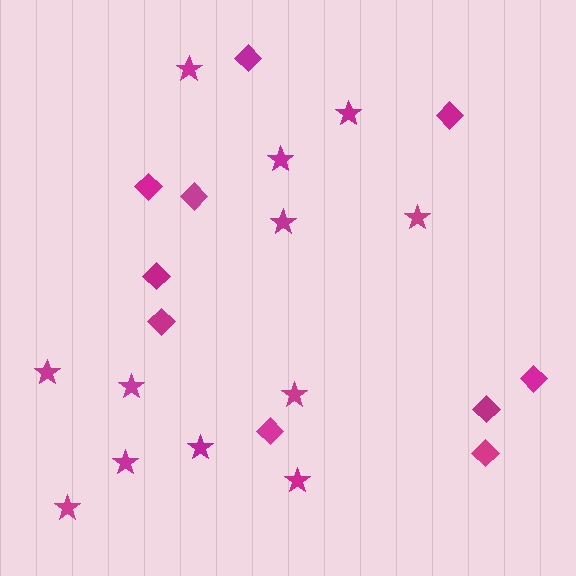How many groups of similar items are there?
There are 2 groups: one group of diamonds (10) and one group of stars (12).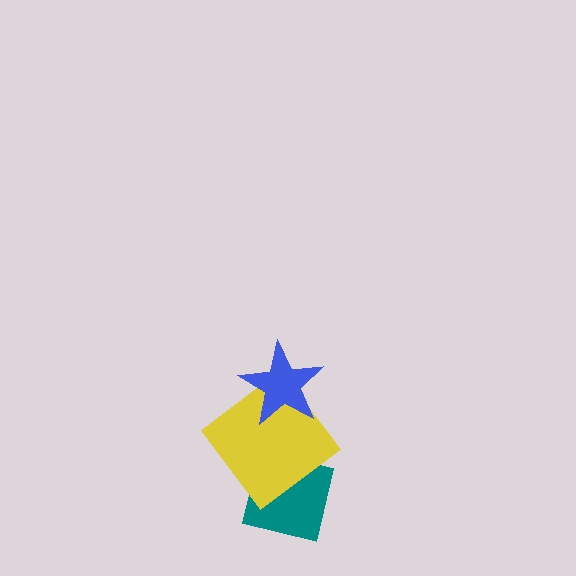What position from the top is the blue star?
The blue star is 1st from the top.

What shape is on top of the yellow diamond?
The blue star is on top of the yellow diamond.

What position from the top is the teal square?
The teal square is 3rd from the top.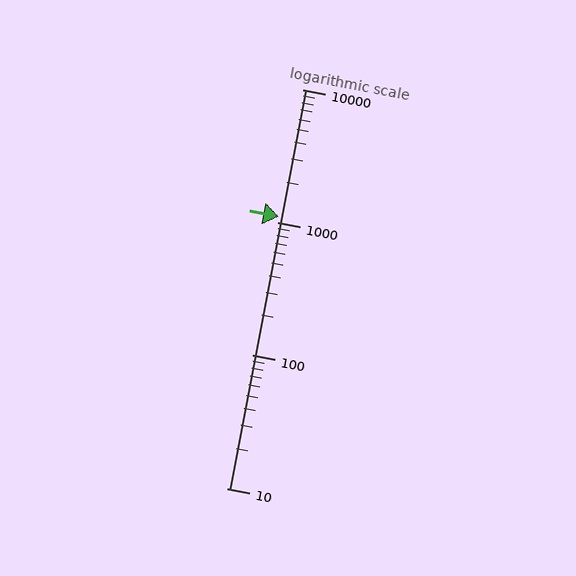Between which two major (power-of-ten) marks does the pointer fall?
The pointer is between 1000 and 10000.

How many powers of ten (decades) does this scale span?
The scale spans 3 decades, from 10 to 10000.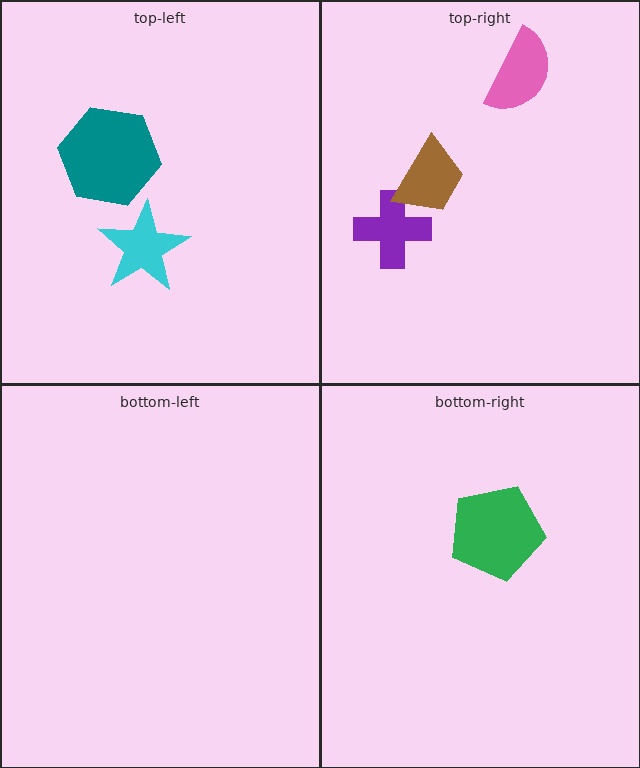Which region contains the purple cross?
The top-right region.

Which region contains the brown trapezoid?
The top-right region.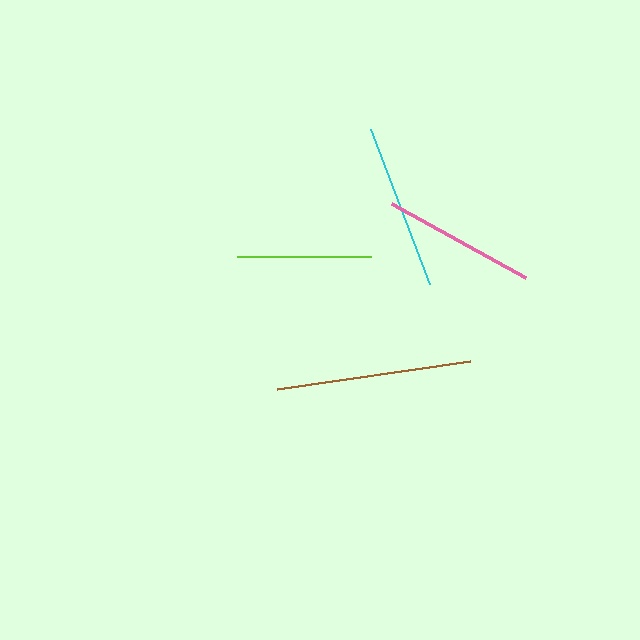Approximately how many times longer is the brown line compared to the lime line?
The brown line is approximately 1.5 times the length of the lime line.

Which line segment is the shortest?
The lime line is the shortest at approximately 134 pixels.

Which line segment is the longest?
The brown line is the longest at approximately 195 pixels.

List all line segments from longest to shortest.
From longest to shortest: brown, cyan, pink, lime.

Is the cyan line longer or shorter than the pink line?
The cyan line is longer than the pink line.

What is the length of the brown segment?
The brown segment is approximately 195 pixels long.